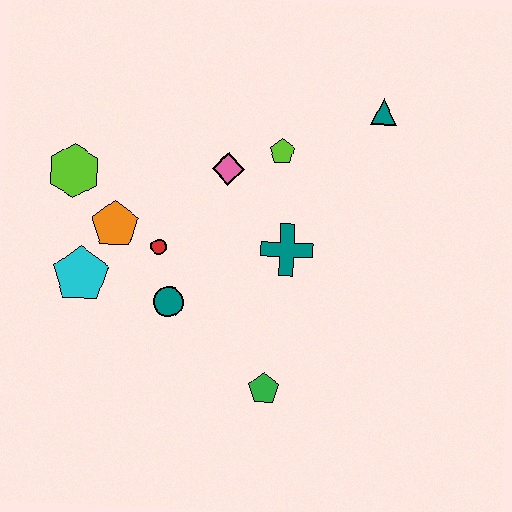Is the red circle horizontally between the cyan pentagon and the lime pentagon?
Yes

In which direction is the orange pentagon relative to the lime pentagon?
The orange pentagon is to the left of the lime pentagon.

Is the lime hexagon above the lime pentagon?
No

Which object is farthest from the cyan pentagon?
The teal triangle is farthest from the cyan pentagon.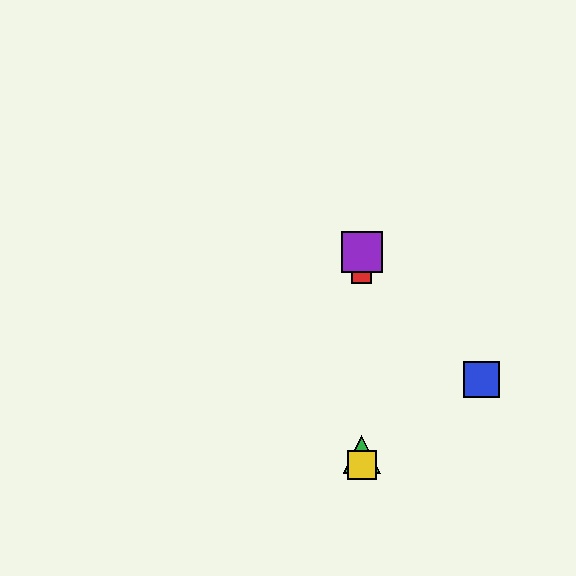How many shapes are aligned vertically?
4 shapes (the red square, the green triangle, the yellow square, the purple square) are aligned vertically.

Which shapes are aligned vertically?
The red square, the green triangle, the yellow square, the purple square are aligned vertically.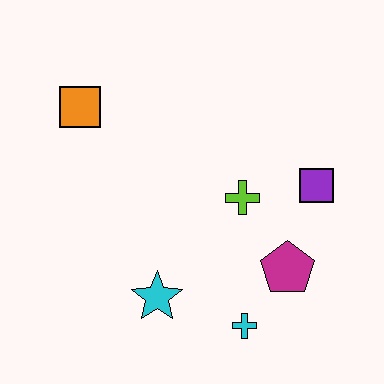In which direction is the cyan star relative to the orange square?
The cyan star is below the orange square.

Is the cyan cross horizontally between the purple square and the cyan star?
Yes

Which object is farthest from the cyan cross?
The orange square is farthest from the cyan cross.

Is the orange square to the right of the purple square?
No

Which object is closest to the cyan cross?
The magenta pentagon is closest to the cyan cross.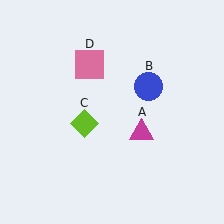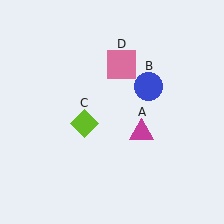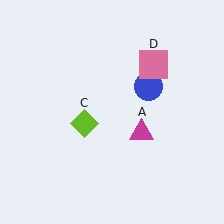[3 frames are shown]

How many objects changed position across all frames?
1 object changed position: pink square (object D).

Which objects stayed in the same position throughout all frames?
Magenta triangle (object A) and blue circle (object B) and lime diamond (object C) remained stationary.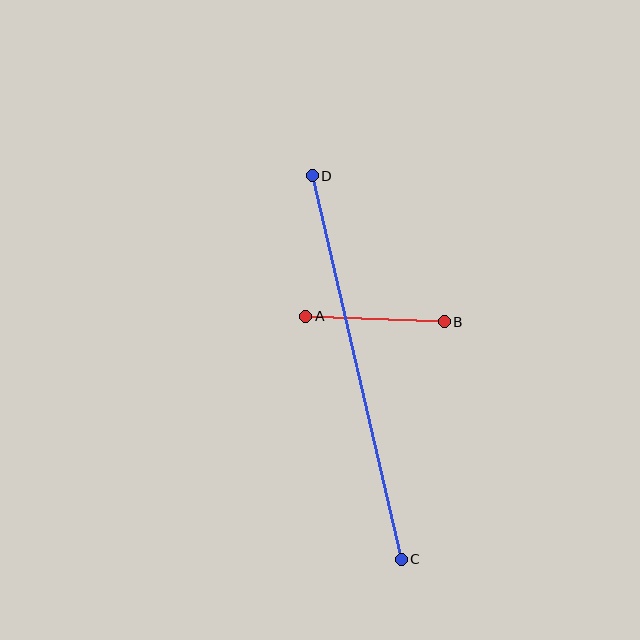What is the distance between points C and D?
The distance is approximately 394 pixels.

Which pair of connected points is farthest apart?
Points C and D are farthest apart.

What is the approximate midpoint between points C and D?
The midpoint is at approximately (357, 368) pixels.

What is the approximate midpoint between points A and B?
The midpoint is at approximately (375, 319) pixels.